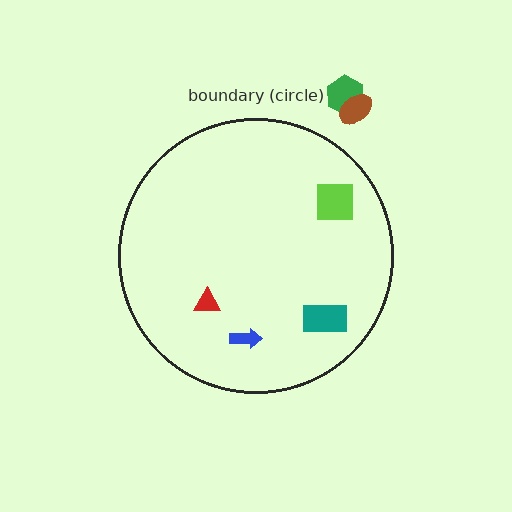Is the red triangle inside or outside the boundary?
Inside.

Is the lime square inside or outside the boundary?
Inside.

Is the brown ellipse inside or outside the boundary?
Outside.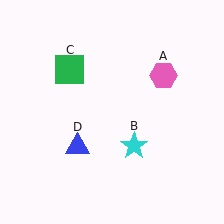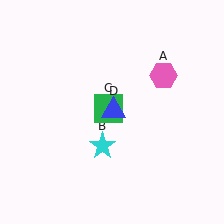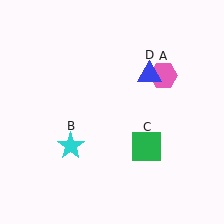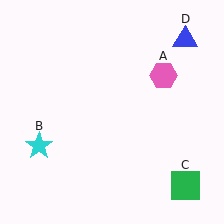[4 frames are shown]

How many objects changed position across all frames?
3 objects changed position: cyan star (object B), green square (object C), blue triangle (object D).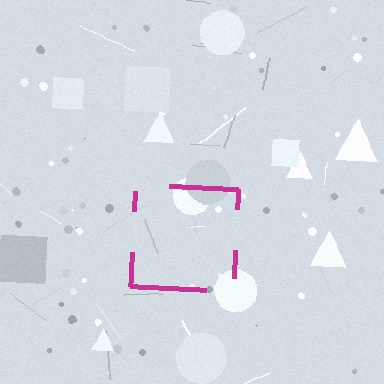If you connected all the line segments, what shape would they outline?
They would outline a square.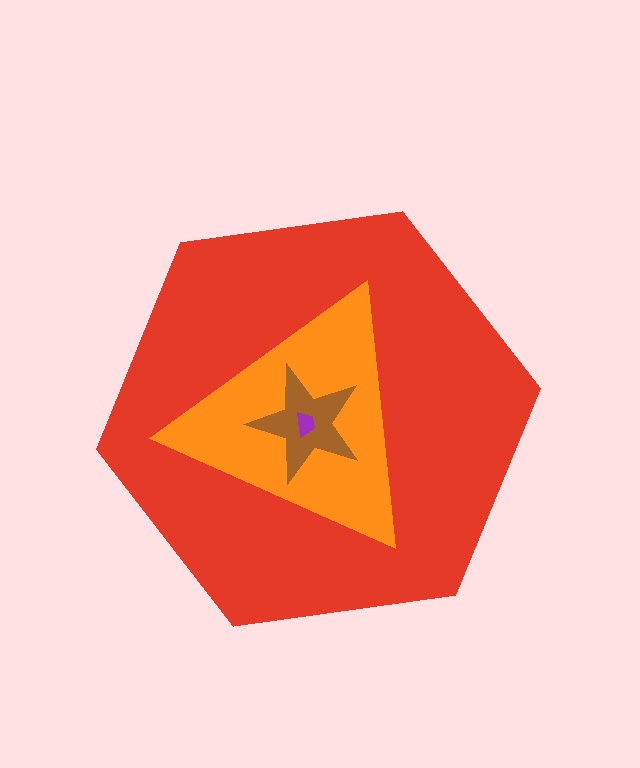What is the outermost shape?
The red hexagon.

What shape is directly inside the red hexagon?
The orange triangle.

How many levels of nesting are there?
4.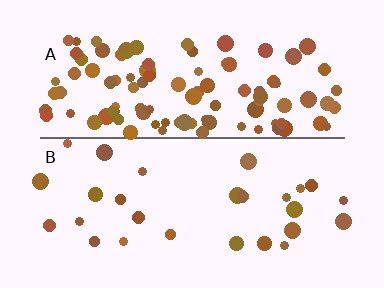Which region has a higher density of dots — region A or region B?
A (the top).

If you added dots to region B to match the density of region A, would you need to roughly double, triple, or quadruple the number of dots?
Approximately quadruple.